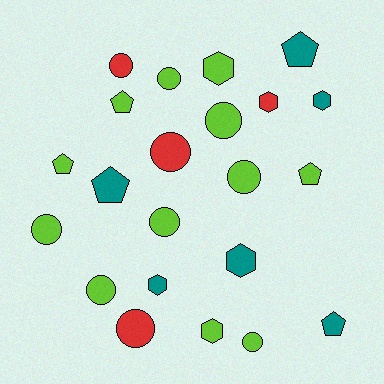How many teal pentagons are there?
There are 3 teal pentagons.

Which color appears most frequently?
Lime, with 12 objects.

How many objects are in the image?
There are 22 objects.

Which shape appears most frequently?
Circle, with 10 objects.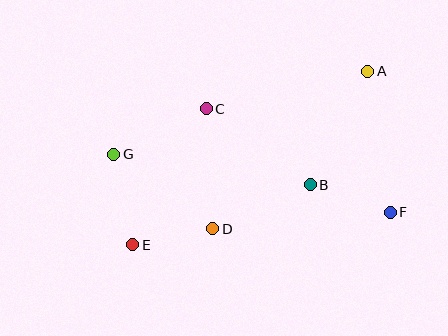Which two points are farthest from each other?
Points A and E are farthest from each other.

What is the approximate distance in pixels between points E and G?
The distance between E and G is approximately 92 pixels.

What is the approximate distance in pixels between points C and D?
The distance between C and D is approximately 120 pixels.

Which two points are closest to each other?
Points D and E are closest to each other.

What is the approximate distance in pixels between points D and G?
The distance between D and G is approximately 124 pixels.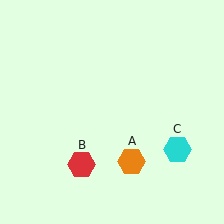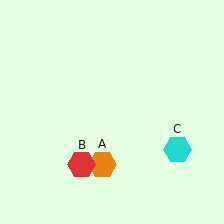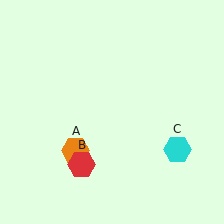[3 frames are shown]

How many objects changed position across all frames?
1 object changed position: orange hexagon (object A).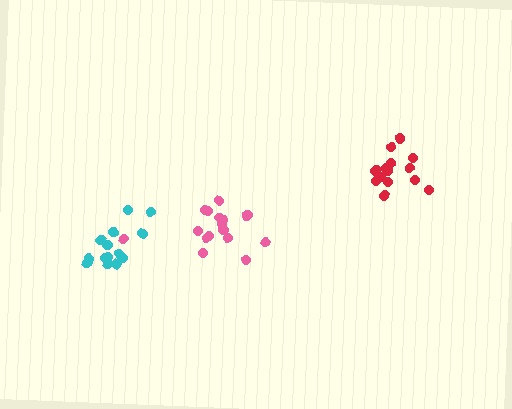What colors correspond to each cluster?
The clusters are colored: red, cyan, pink.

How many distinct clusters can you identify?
There are 3 distinct clusters.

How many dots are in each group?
Group 1: 14 dots, Group 2: 14 dots, Group 3: 16 dots (44 total).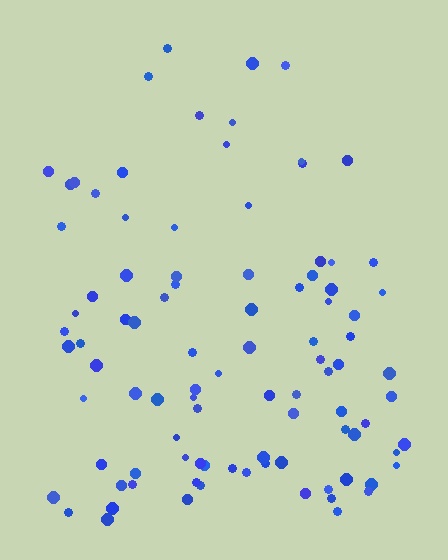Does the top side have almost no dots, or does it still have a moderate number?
Still a moderate number, just noticeably fewer than the bottom.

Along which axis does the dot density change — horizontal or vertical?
Vertical.